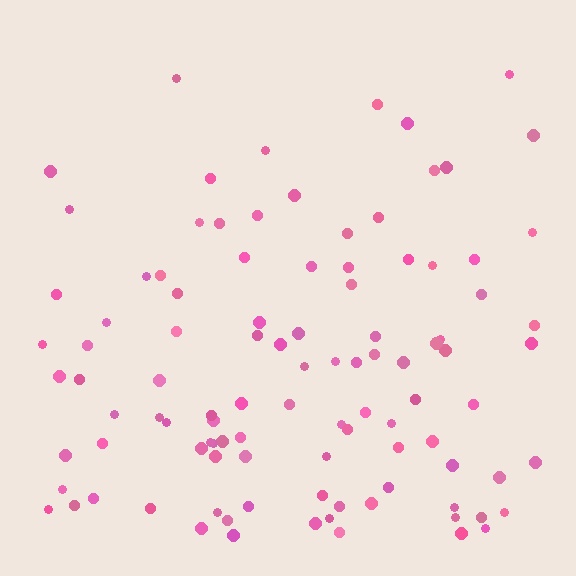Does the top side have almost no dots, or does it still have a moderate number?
Still a moderate number, just noticeably fewer than the bottom.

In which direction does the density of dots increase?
From top to bottom, with the bottom side densest.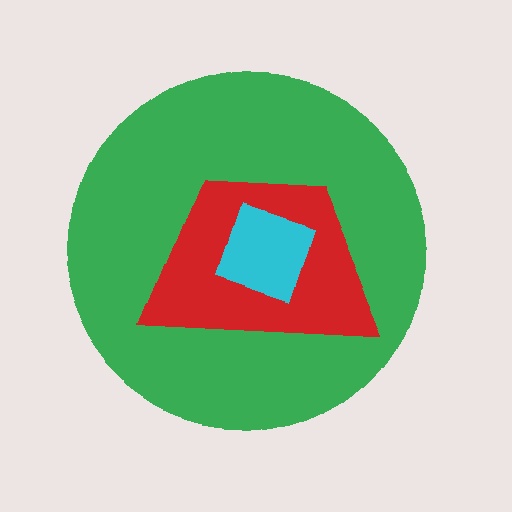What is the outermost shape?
The green circle.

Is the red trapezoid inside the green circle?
Yes.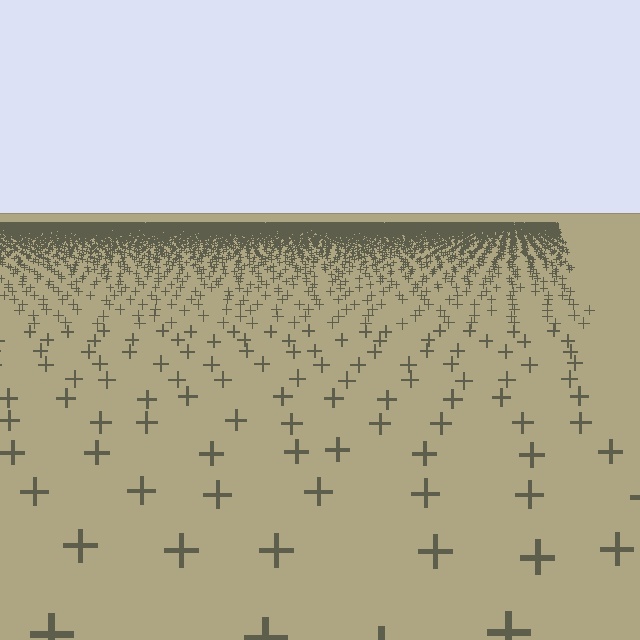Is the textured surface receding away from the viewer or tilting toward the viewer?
The surface is receding away from the viewer. Texture elements get smaller and denser toward the top.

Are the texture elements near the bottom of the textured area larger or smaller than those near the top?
Larger. Near the bottom, elements are closer to the viewer and appear at a bigger on-screen size.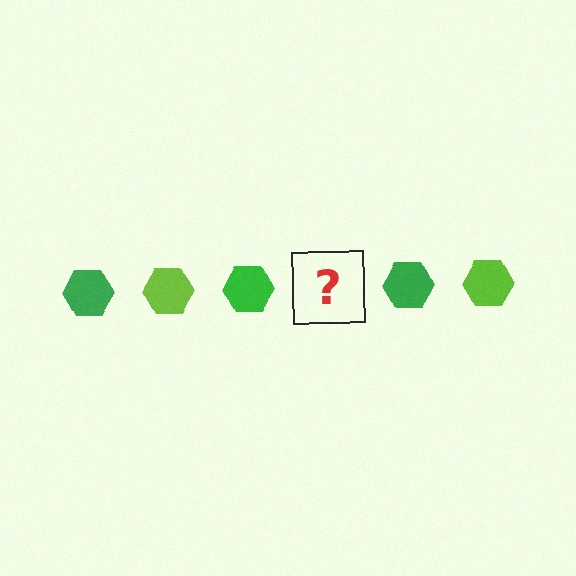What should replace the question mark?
The question mark should be replaced with a lime hexagon.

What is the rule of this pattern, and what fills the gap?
The rule is that the pattern cycles through green, lime hexagons. The gap should be filled with a lime hexagon.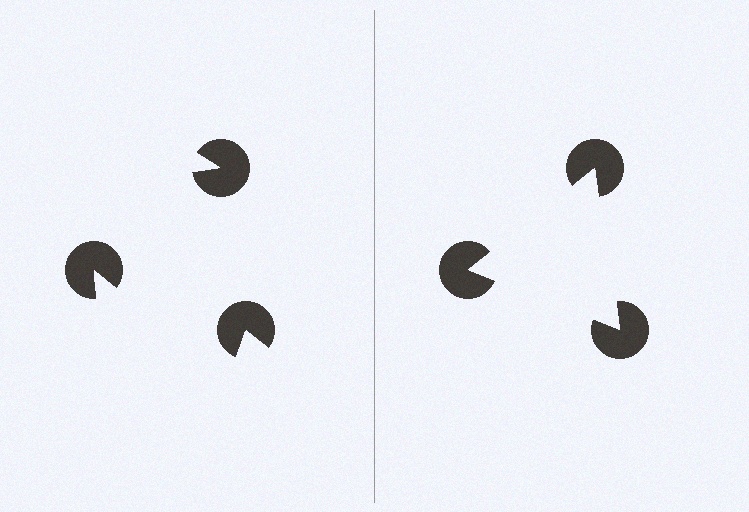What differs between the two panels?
The pac-man discs are positioned identically on both sides; only the wedge orientations differ. On the right they align to a triangle; on the left they are misaligned.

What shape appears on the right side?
An illusory triangle.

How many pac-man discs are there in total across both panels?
6 — 3 on each side.